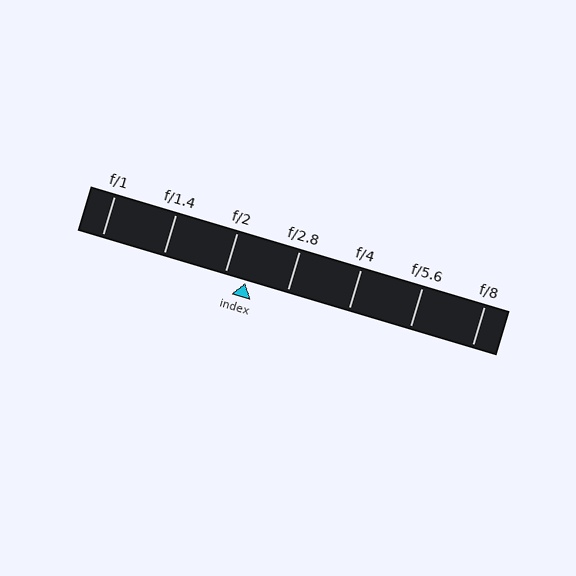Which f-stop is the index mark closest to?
The index mark is closest to f/2.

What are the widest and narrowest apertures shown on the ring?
The widest aperture shown is f/1 and the narrowest is f/8.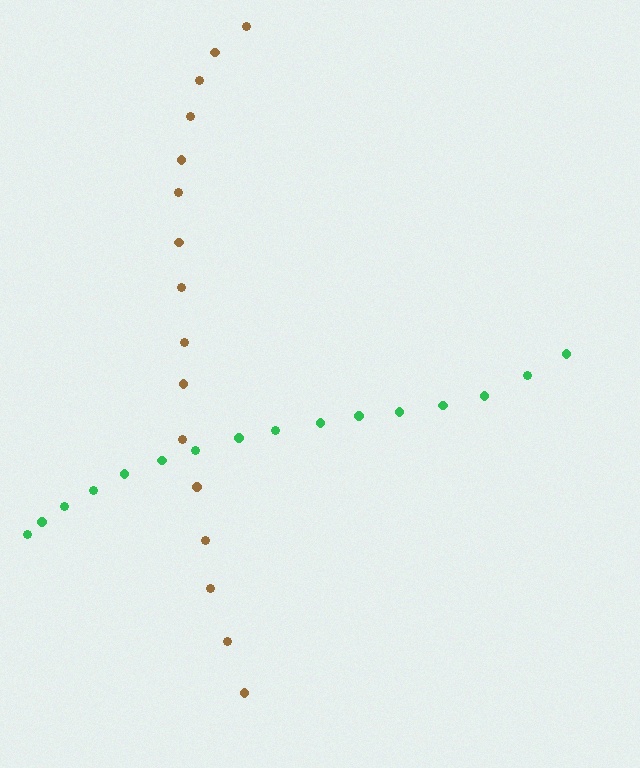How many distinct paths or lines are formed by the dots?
There are 2 distinct paths.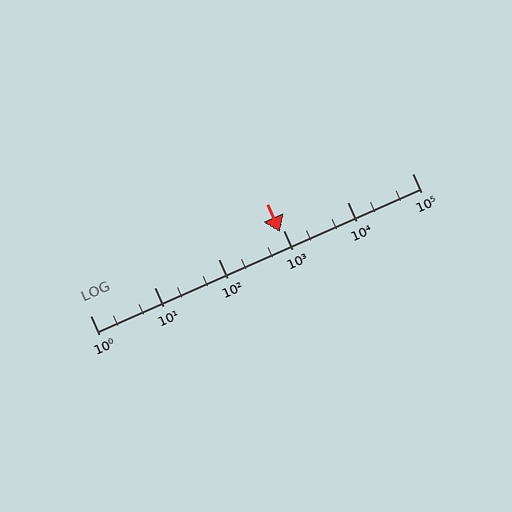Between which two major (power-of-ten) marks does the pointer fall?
The pointer is between 100 and 1000.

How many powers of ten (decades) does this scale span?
The scale spans 5 decades, from 1 to 100000.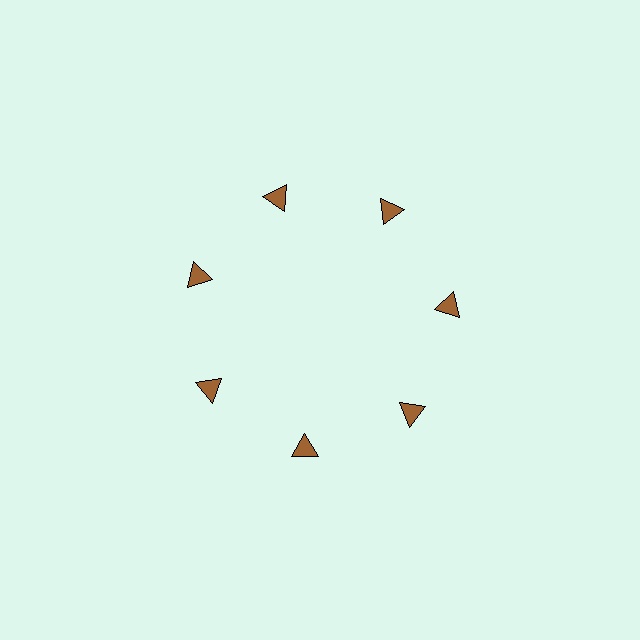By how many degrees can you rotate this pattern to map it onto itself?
The pattern maps onto itself every 51 degrees of rotation.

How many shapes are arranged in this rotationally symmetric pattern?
There are 7 shapes, arranged in 7 groups of 1.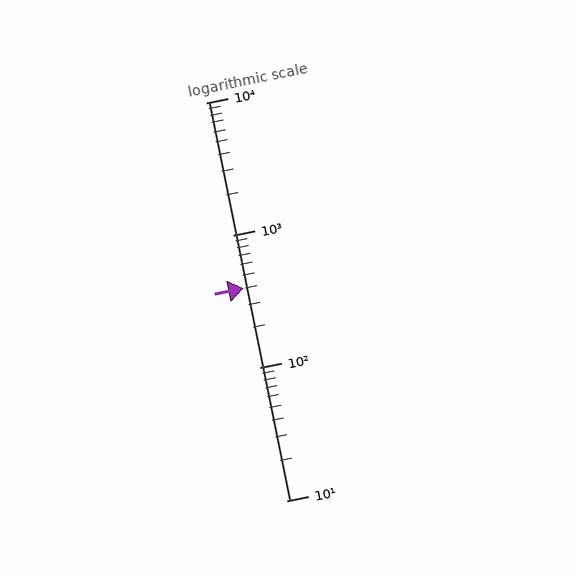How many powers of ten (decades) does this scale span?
The scale spans 3 decades, from 10 to 10000.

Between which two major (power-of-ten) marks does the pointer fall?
The pointer is between 100 and 1000.